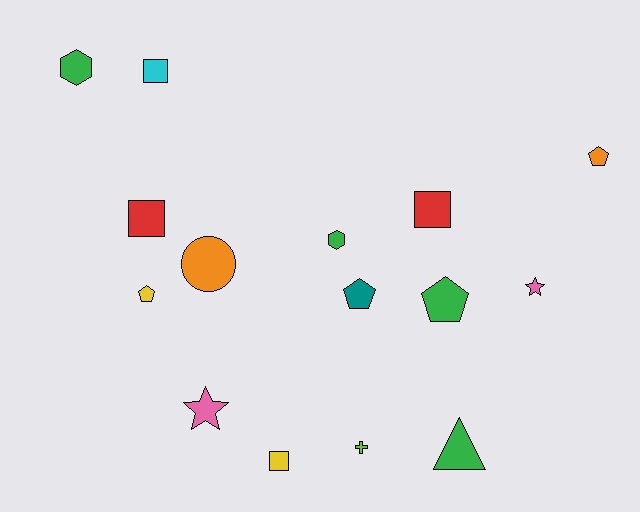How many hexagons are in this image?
There are 2 hexagons.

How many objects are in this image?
There are 15 objects.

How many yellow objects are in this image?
There are 2 yellow objects.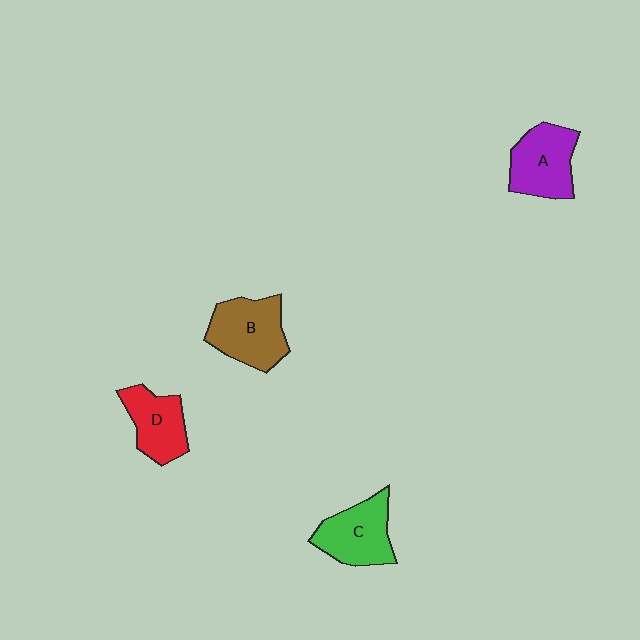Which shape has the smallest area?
Shape D (red).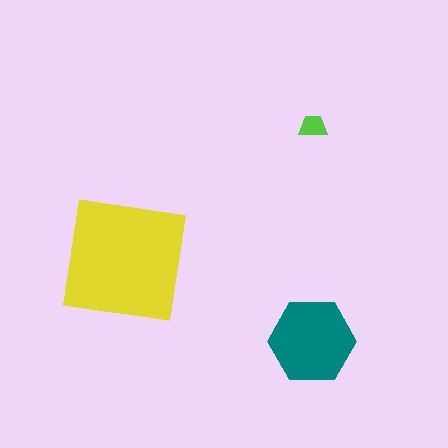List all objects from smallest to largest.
The lime trapezoid, the teal hexagon, the yellow square.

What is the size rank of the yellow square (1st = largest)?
1st.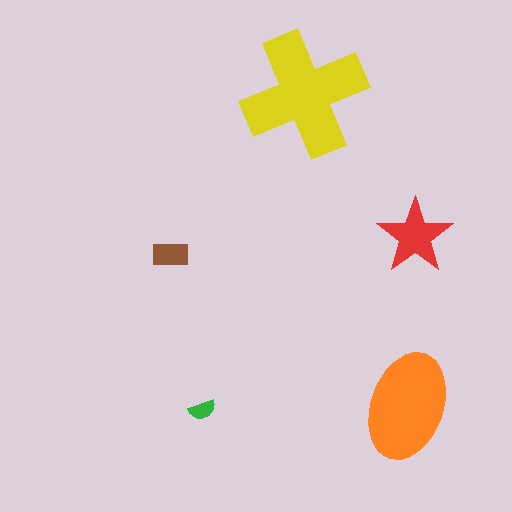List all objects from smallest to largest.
The green semicircle, the brown rectangle, the red star, the orange ellipse, the yellow cross.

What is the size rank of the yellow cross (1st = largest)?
1st.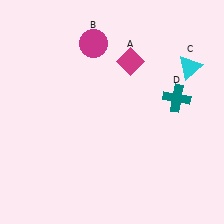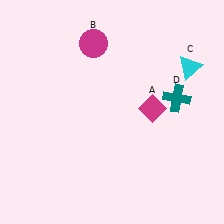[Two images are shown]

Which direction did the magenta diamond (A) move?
The magenta diamond (A) moved down.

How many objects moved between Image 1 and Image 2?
1 object moved between the two images.